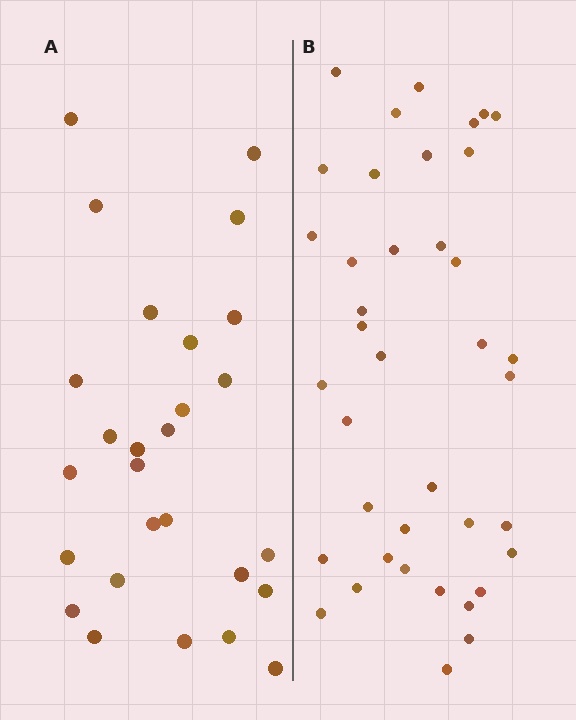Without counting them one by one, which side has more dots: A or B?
Region B (the right region) has more dots.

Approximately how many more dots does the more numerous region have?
Region B has roughly 12 or so more dots than region A.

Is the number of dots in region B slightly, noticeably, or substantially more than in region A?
Region B has noticeably more, but not dramatically so. The ratio is roughly 1.4 to 1.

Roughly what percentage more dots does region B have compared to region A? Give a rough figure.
About 45% more.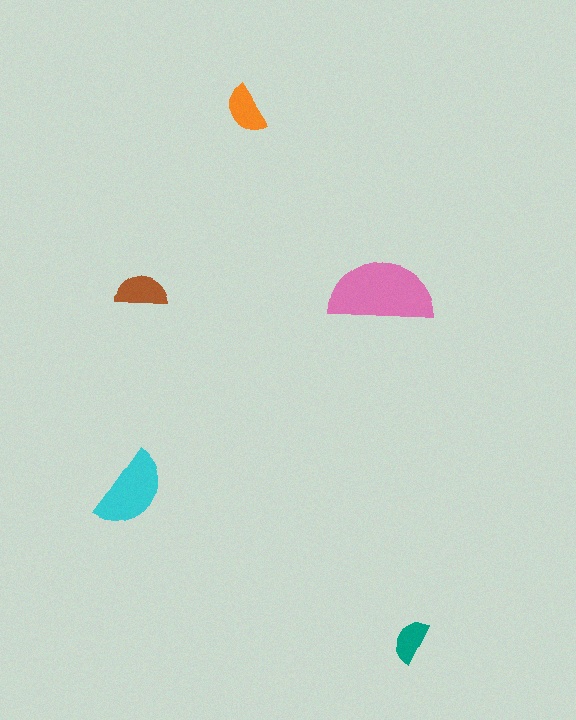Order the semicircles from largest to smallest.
the pink one, the cyan one, the brown one, the orange one, the teal one.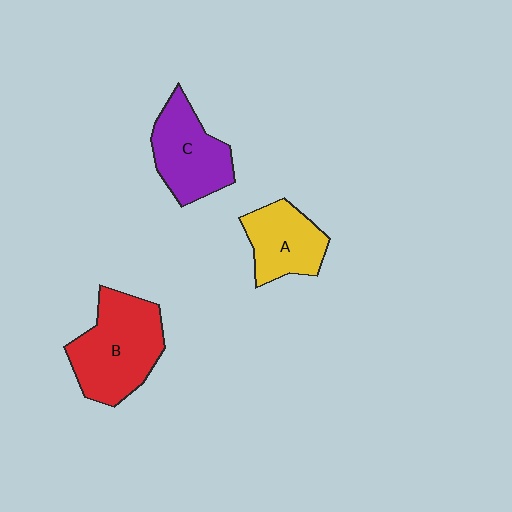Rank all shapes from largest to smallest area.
From largest to smallest: B (red), C (purple), A (yellow).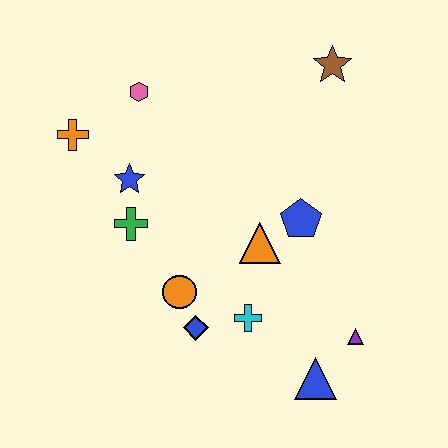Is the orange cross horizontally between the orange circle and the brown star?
No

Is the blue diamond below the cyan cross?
Yes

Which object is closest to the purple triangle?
The blue triangle is closest to the purple triangle.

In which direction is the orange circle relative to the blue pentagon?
The orange circle is to the left of the blue pentagon.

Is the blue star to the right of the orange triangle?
No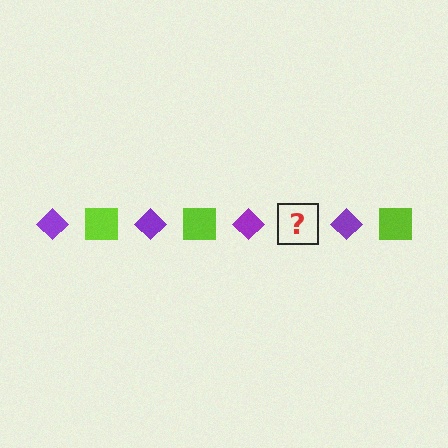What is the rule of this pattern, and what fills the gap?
The rule is that the pattern alternates between purple diamond and lime square. The gap should be filled with a lime square.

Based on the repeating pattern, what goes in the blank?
The blank should be a lime square.